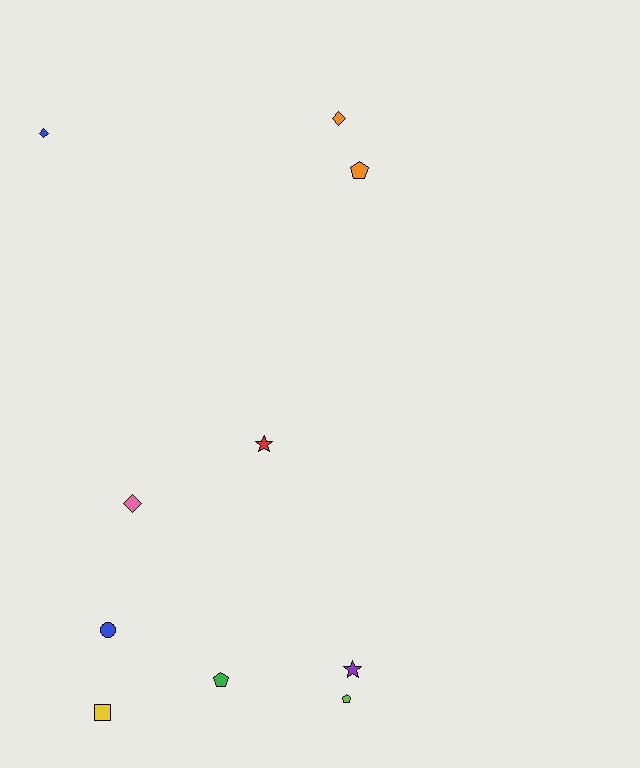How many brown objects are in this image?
There are no brown objects.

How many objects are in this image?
There are 10 objects.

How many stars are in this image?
There are 2 stars.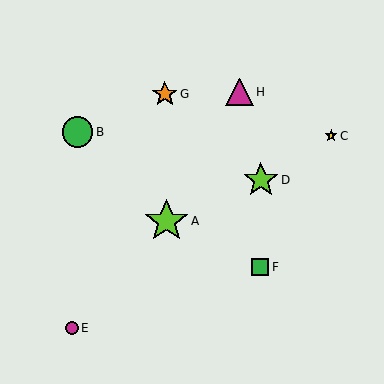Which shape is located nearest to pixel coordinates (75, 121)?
The green circle (labeled B) at (77, 132) is nearest to that location.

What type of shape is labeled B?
Shape B is a green circle.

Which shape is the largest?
The lime star (labeled A) is the largest.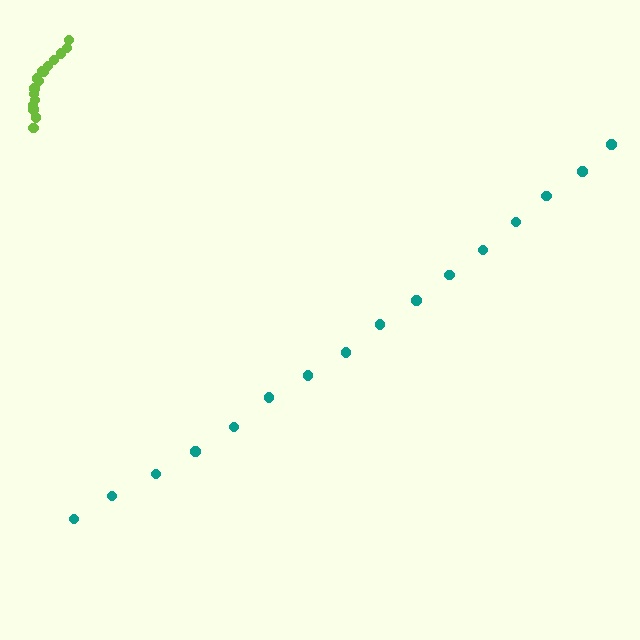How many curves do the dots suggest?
There are 2 distinct paths.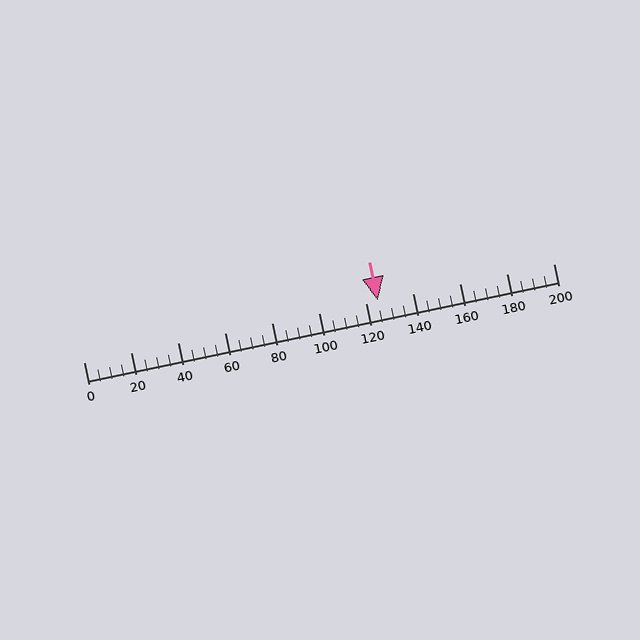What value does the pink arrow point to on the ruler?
The pink arrow points to approximately 125.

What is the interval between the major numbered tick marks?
The major tick marks are spaced 20 units apart.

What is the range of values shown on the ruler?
The ruler shows values from 0 to 200.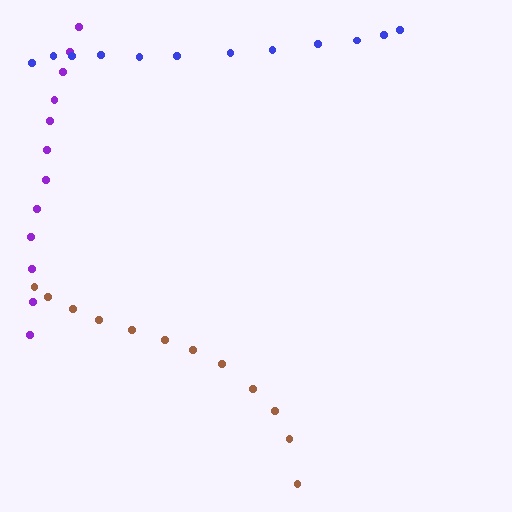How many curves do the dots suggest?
There are 3 distinct paths.